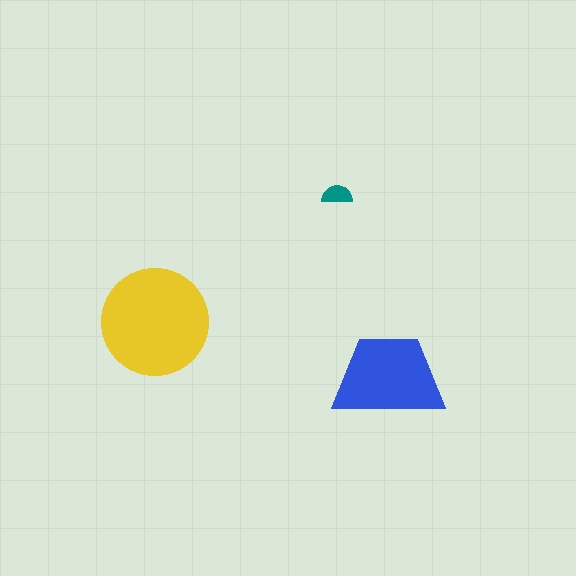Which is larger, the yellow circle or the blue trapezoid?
The yellow circle.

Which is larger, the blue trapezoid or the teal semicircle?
The blue trapezoid.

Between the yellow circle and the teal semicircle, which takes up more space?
The yellow circle.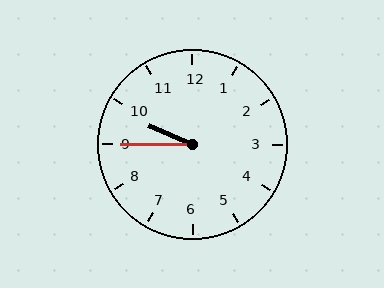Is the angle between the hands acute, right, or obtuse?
It is acute.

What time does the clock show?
9:45.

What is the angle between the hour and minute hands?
Approximately 22 degrees.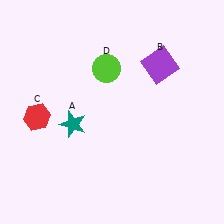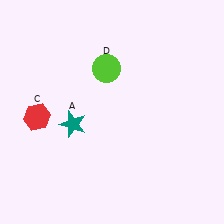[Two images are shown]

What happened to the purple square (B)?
The purple square (B) was removed in Image 2. It was in the top-right area of Image 1.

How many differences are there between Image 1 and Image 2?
There is 1 difference between the two images.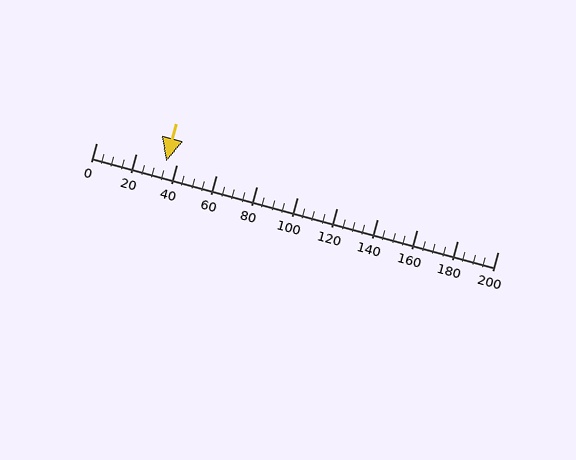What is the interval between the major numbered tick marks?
The major tick marks are spaced 20 units apart.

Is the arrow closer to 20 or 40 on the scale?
The arrow is closer to 40.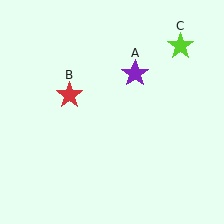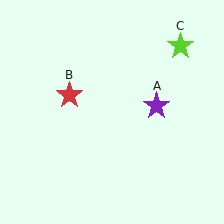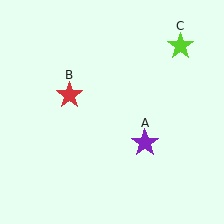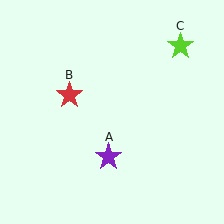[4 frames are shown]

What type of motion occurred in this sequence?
The purple star (object A) rotated clockwise around the center of the scene.